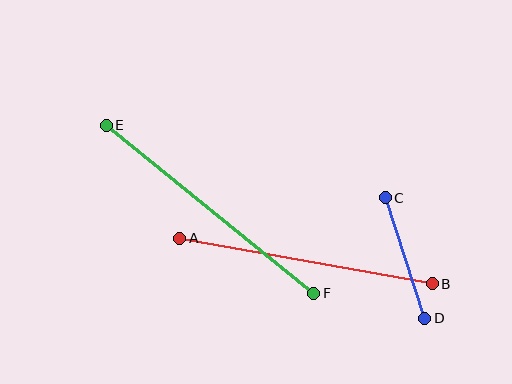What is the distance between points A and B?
The distance is approximately 257 pixels.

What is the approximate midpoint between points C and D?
The midpoint is at approximately (405, 258) pixels.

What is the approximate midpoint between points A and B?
The midpoint is at approximately (306, 261) pixels.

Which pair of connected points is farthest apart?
Points E and F are farthest apart.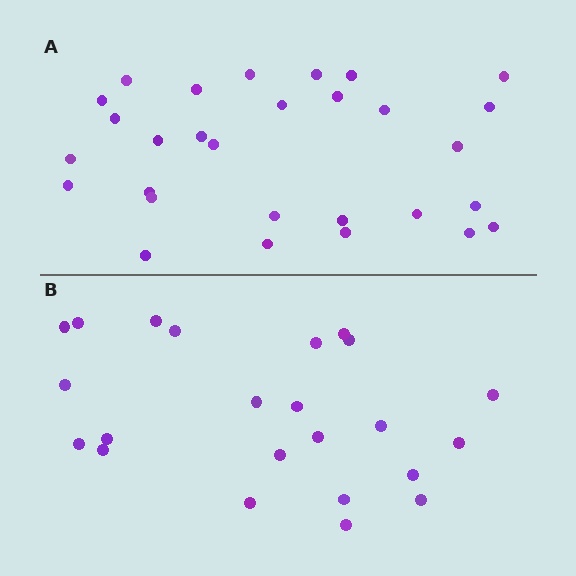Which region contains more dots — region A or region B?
Region A (the top region) has more dots.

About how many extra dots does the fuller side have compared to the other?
Region A has about 6 more dots than region B.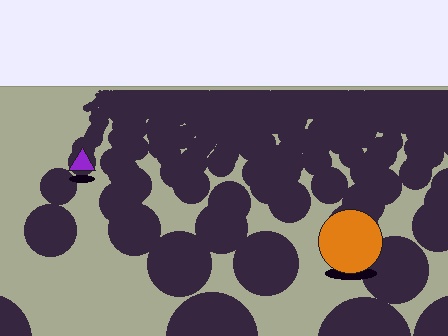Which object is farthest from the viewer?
The purple triangle is farthest from the viewer. It appears smaller and the ground texture around it is denser.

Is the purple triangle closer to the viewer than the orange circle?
No. The orange circle is closer — you can tell from the texture gradient: the ground texture is coarser near it.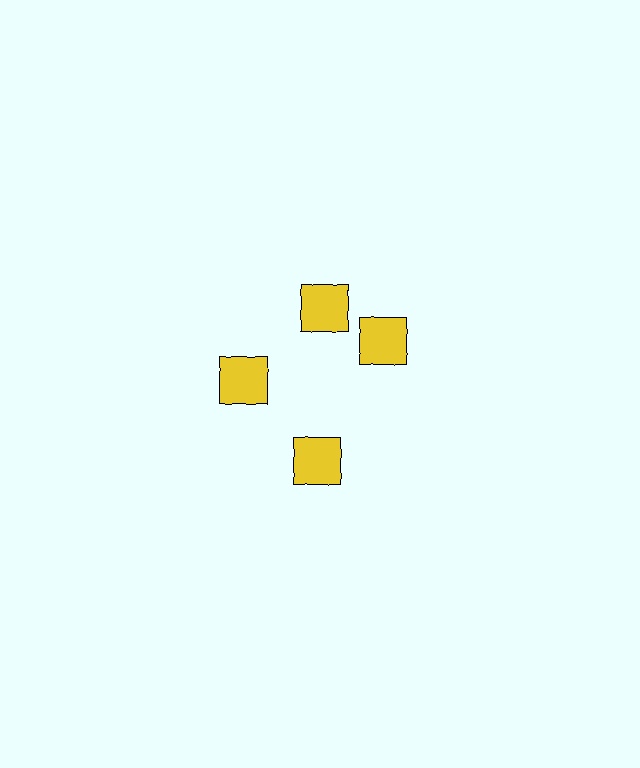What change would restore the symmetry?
The symmetry would be restored by rotating it back into even spacing with its neighbors so that all 4 squares sit at equal angles and equal distance from the center.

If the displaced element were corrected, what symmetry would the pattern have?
It would have 4-fold rotational symmetry — the pattern would map onto itself every 90 degrees.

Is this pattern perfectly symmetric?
No. The 4 yellow squares are arranged in a ring, but one element near the 3 o'clock position is rotated out of alignment along the ring, breaking the 4-fold rotational symmetry.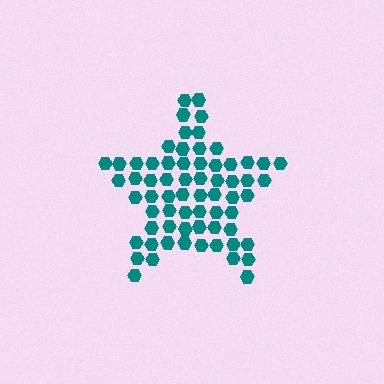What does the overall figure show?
The overall figure shows a star.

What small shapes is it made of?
It is made of small hexagons.